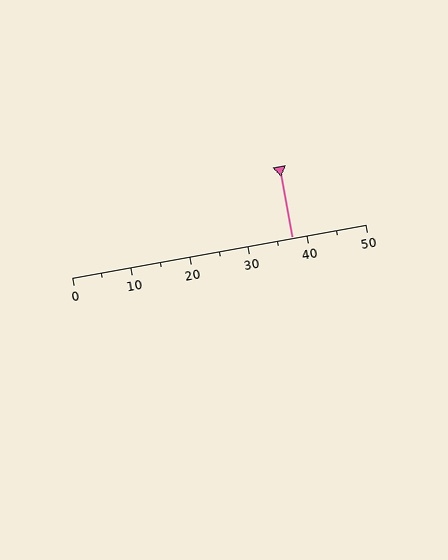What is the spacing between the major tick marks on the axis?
The major ticks are spaced 10 apart.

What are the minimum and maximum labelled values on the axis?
The axis runs from 0 to 50.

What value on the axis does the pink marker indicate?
The marker indicates approximately 37.5.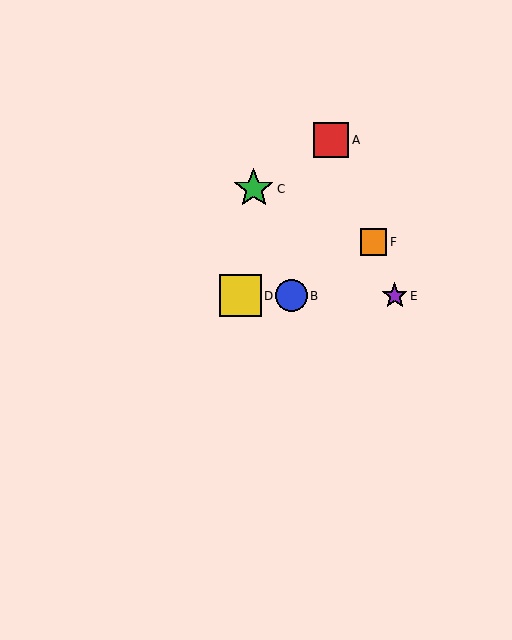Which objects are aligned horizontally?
Objects B, D, E are aligned horizontally.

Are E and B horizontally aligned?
Yes, both are at y≈296.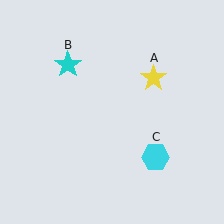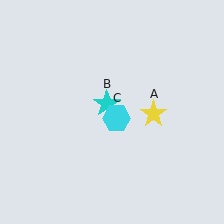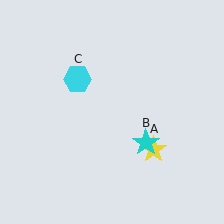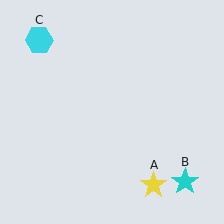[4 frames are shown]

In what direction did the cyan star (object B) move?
The cyan star (object B) moved down and to the right.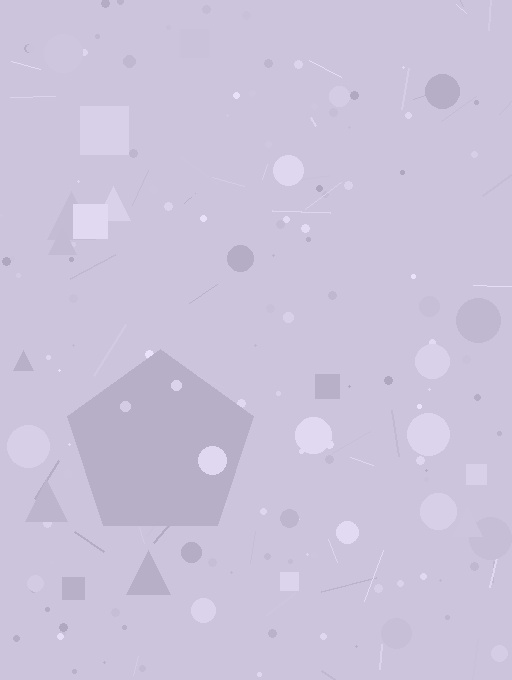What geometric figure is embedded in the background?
A pentagon is embedded in the background.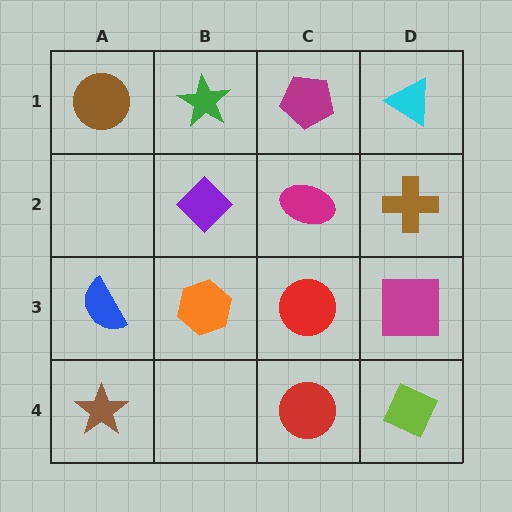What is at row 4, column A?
A brown star.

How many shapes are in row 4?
3 shapes.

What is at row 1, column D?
A cyan triangle.